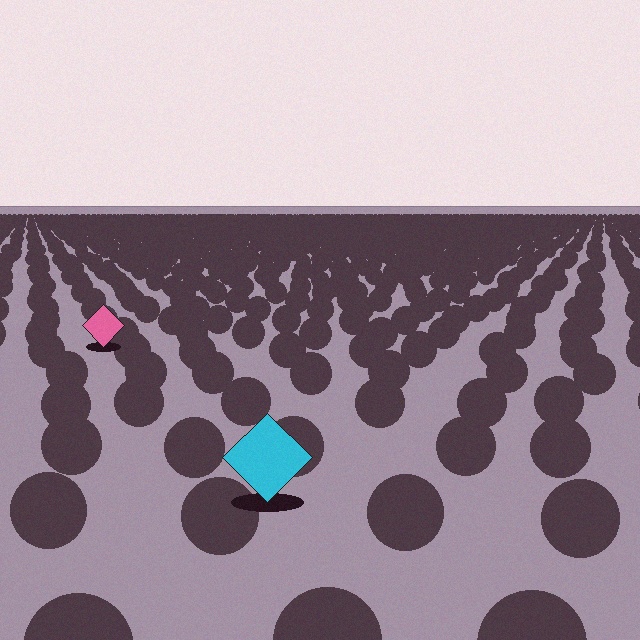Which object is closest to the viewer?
The cyan diamond is closest. The texture marks near it are larger and more spread out.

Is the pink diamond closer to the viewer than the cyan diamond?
No. The cyan diamond is closer — you can tell from the texture gradient: the ground texture is coarser near it.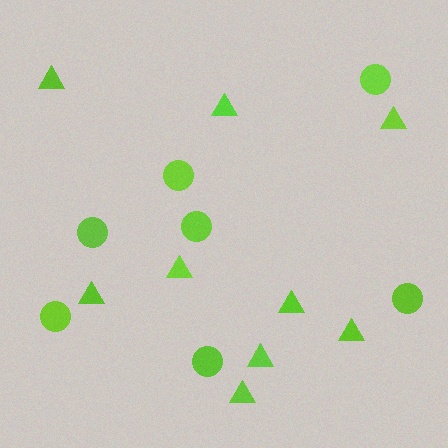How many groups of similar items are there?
There are 2 groups: one group of circles (7) and one group of triangles (9).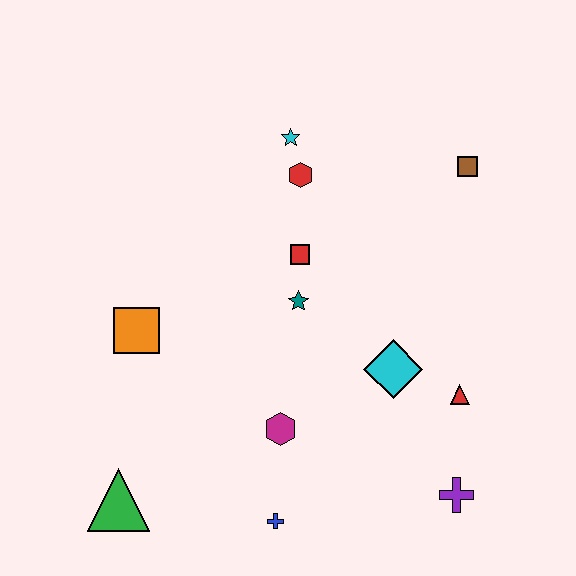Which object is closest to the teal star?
The red square is closest to the teal star.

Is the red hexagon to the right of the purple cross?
No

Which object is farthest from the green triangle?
The brown square is farthest from the green triangle.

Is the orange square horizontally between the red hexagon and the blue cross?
No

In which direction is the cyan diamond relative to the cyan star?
The cyan diamond is below the cyan star.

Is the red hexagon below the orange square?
No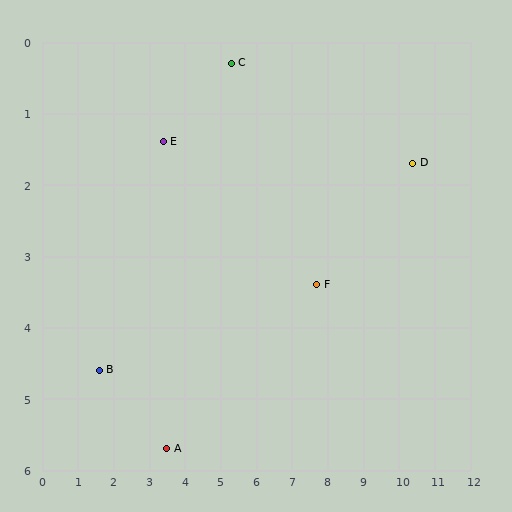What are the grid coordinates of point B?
Point B is at approximately (1.6, 4.6).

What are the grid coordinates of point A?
Point A is at approximately (3.5, 5.7).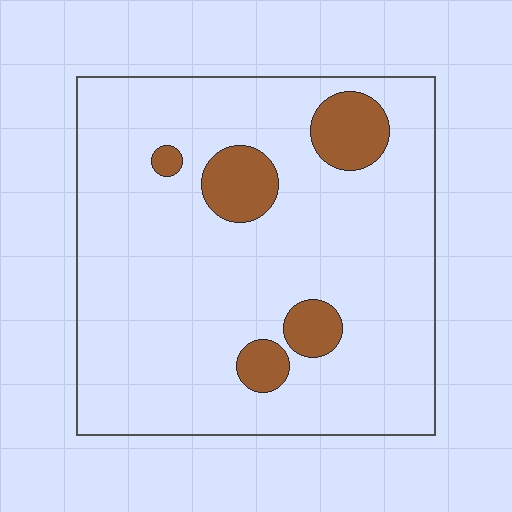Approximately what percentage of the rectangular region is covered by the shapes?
Approximately 10%.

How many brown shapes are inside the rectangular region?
5.